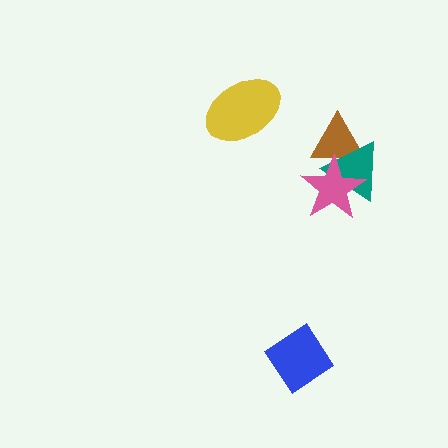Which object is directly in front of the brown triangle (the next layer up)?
The teal triangle is directly in front of the brown triangle.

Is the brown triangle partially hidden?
Yes, it is partially covered by another shape.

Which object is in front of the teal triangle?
The pink star is in front of the teal triangle.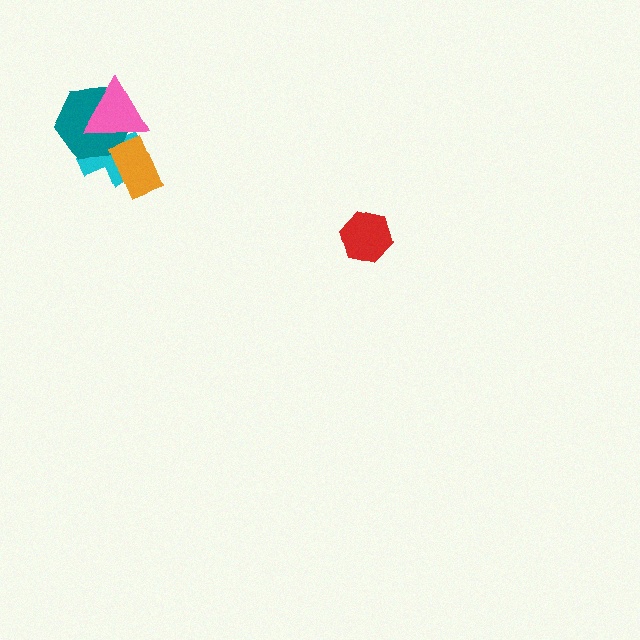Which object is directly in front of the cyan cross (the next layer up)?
The teal hexagon is directly in front of the cyan cross.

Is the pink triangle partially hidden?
No, no other shape covers it.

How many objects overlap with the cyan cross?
3 objects overlap with the cyan cross.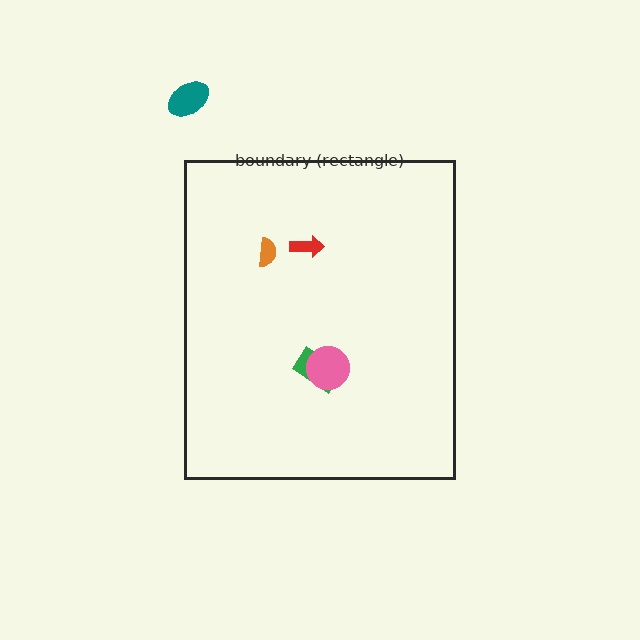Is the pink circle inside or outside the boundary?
Inside.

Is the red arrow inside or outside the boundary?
Inside.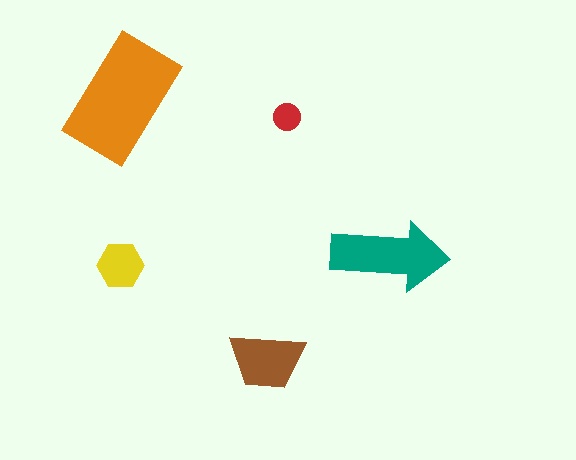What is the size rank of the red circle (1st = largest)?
5th.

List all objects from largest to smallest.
The orange rectangle, the teal arrow, the brown trapezoid, the yellow hexagon, the red circle.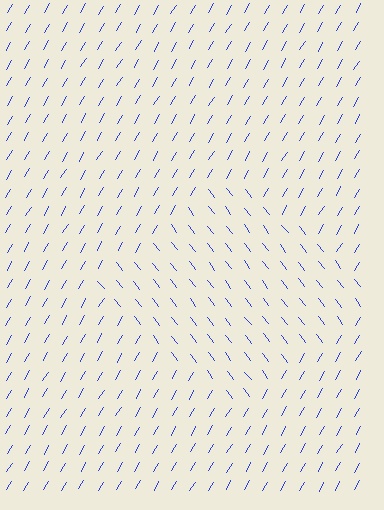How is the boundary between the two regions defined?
The boundary is defined purely by a change in line orientation (approximately 68 degrees difference). All lines are the same color and thickness.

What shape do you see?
I see a diamond.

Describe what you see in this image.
The image is filled with small blue line segments. A diamond region in the image has lines oriented differently from the surrounding lines, creating a visible texture boundary.